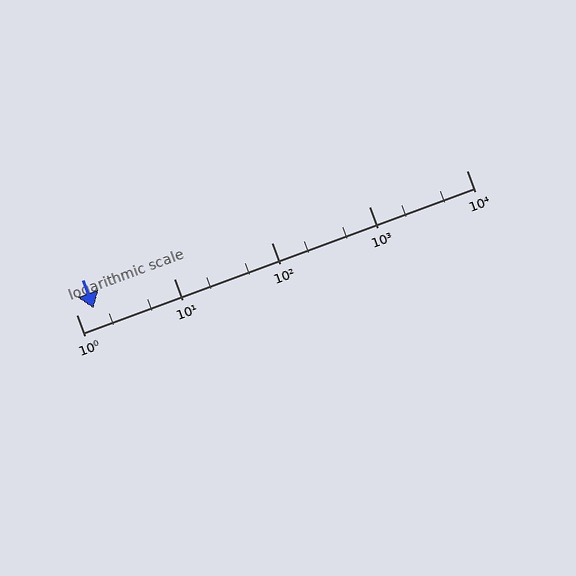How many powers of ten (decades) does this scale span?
The scale spans 4 decades, from 1 to 10000.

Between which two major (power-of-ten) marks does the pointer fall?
The pointer is between 1 and 10.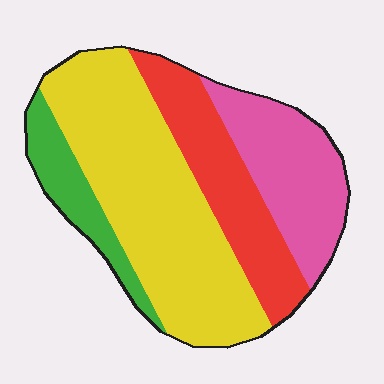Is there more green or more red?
Red.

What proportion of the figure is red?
Red takes up less than a quarter of the figure.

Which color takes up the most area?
Yellow, at roughly 45%.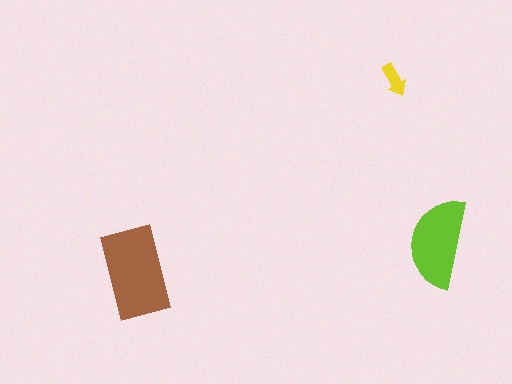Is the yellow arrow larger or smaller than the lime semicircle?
Smaller.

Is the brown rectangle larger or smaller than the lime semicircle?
Larger.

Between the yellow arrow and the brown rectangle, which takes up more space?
The brown rectangle.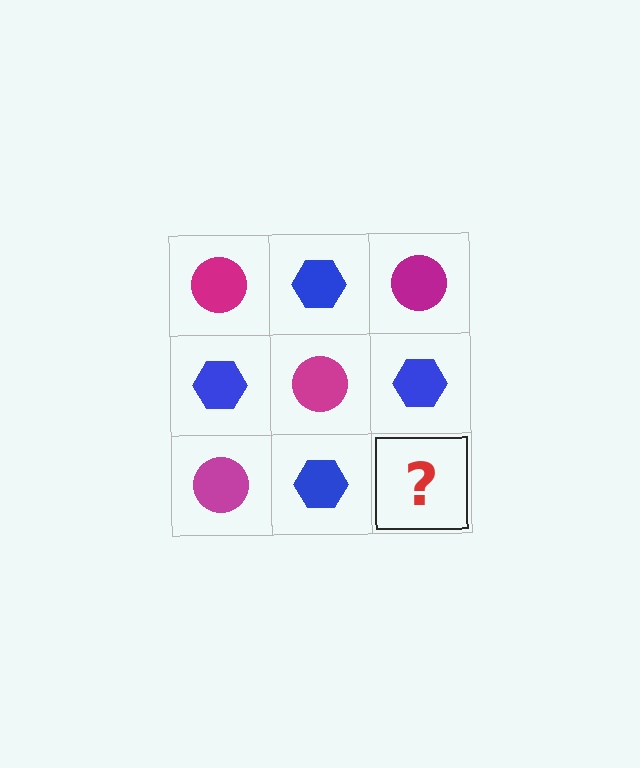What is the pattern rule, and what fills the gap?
The rule is that it alternates magenta circle and blue hexagon in a checkerboard pattern. The gap should be filled with a magenta circle.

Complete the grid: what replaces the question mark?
The question mark should be replaced with a magenta circle.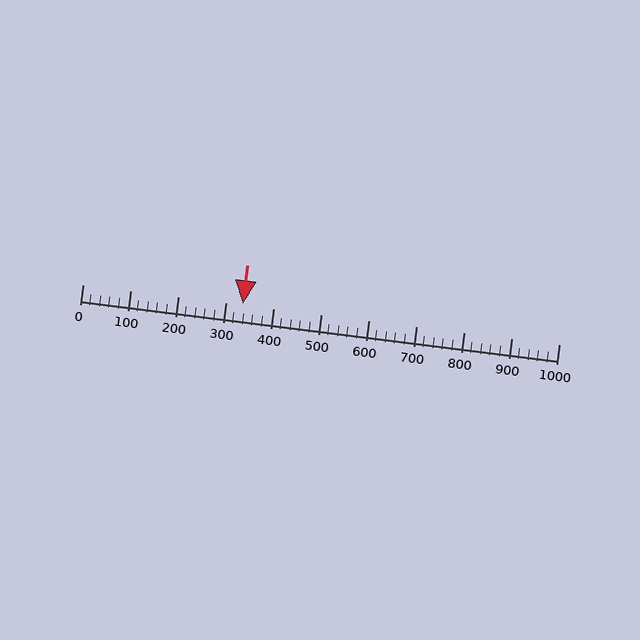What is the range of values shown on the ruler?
The ruler shows values from 0 to 1000.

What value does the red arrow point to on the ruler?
The red arrow points to approximately 337.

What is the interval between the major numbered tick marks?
The major tick marks are spaced 100 units apart.